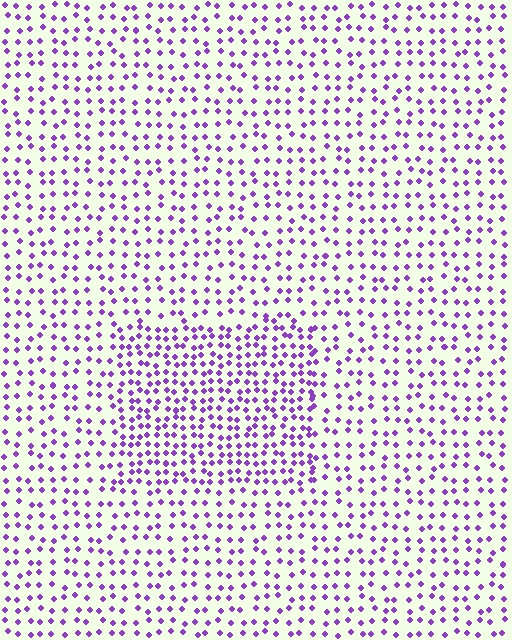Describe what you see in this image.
The image contains small purple elements arranged at two different densities. A rectangle-shaped region is visible where the elements are more densely packed than the surrounding area.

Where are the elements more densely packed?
The elements are more densely packed inside the rectangle boundary.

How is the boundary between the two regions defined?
The boundary is defined by a change in element density (approximately 1.7x ratio). All elements are the same color, size, and shape.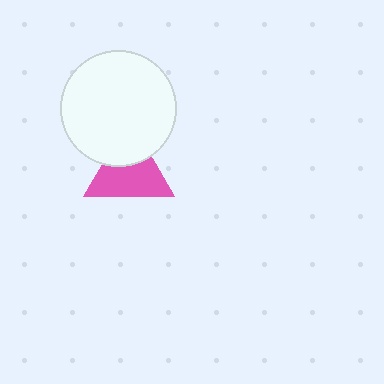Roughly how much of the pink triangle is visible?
Most of it is visible (roughly 66%).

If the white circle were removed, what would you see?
You would see the complete pink triangle.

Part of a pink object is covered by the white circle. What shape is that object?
It is a triangle.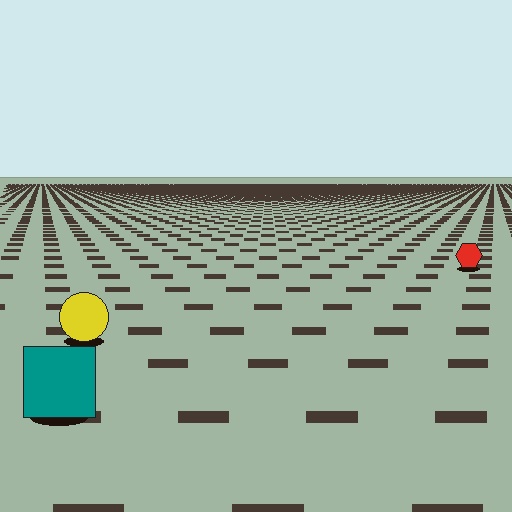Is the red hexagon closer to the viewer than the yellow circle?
No. The yellow circle is closer — you can tell from the texture gradient: the ground texture is coarser near it.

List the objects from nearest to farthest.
From nearest to farthest: the teal square, the yellow circle, the red hexagon.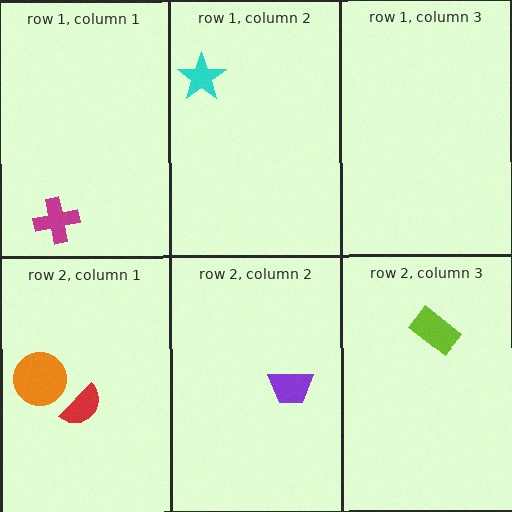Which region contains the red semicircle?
The row 2, column 1 region.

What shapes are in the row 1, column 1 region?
The magenta cross.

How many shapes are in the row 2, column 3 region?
1.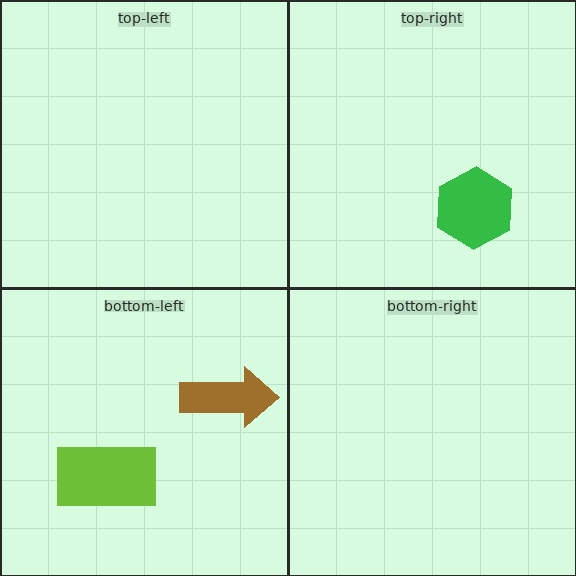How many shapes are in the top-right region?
1.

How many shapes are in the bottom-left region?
2.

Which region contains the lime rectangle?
The bottom-left region.